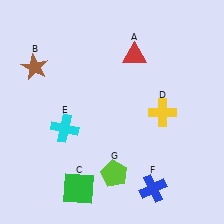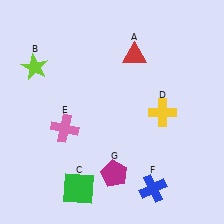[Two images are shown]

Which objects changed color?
B changed from brown to lime. E changed from cyan to pink. G changed from lime to magenta.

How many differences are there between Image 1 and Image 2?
There are 3 differences between the two images.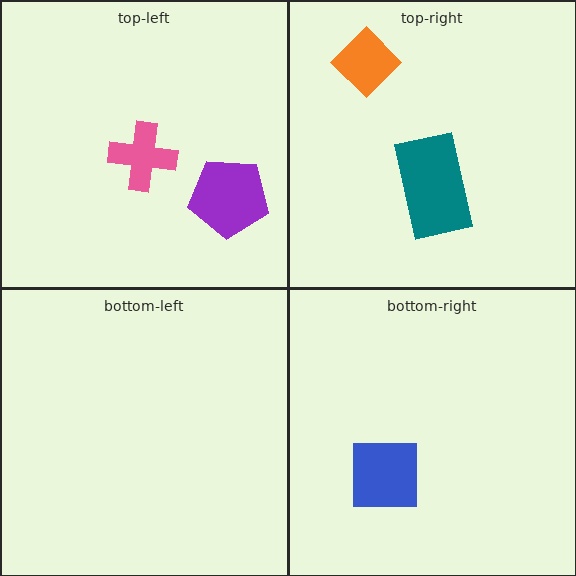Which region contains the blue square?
The bottom-right region.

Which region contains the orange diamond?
The top-right region.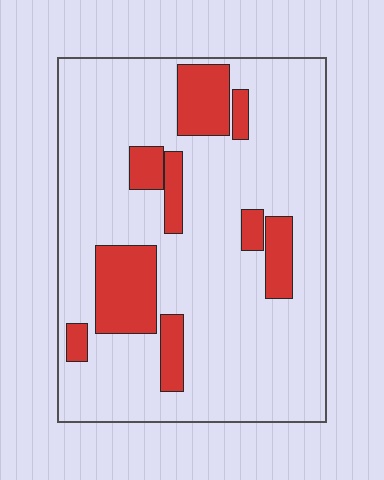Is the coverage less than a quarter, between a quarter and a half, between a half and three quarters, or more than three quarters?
Less than a quarter.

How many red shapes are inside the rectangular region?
9.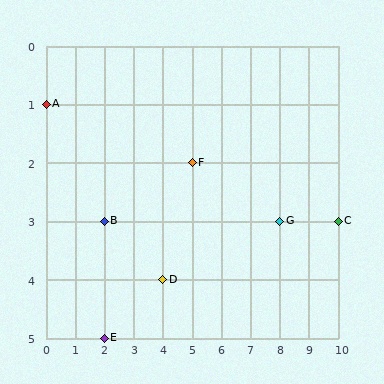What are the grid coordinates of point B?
Point B is at grid coordinates (2, 3).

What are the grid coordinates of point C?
Point C is at grid coordinates (10, 3).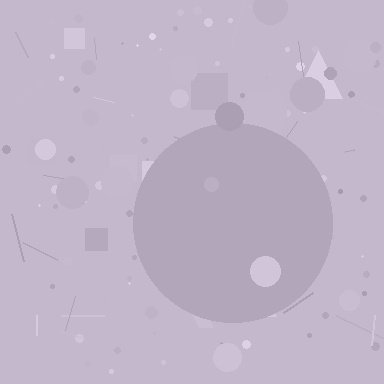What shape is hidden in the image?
A circle is hidden in the image.